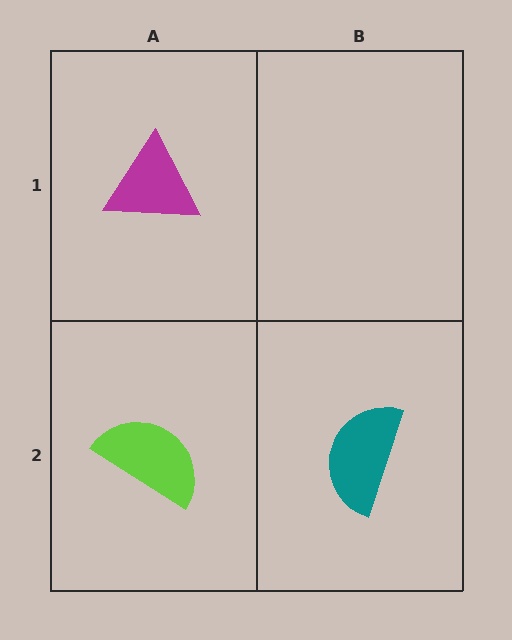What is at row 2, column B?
A teal semicircle.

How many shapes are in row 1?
1 shape.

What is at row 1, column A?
A magenta triangle.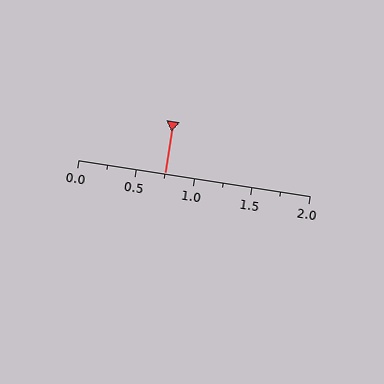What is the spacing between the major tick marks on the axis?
The major ticks are spaced 0.5 apart.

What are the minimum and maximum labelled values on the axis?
The axis runs from 0.0 to 2.0.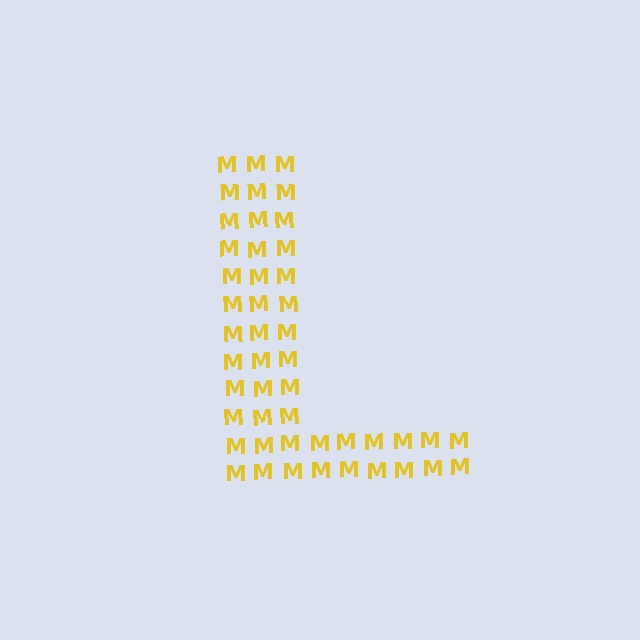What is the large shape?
The large shape is the letter L.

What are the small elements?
The small elements are letter M's.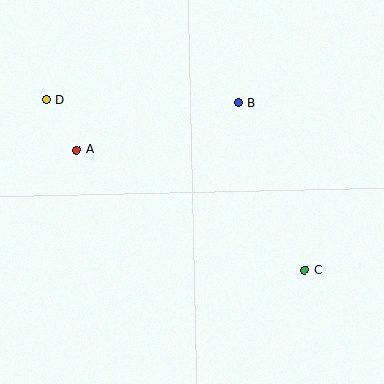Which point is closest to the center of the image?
Point B at (238, 102) is closest to the center.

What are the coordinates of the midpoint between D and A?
The midpoint between D and A is at (61, 125).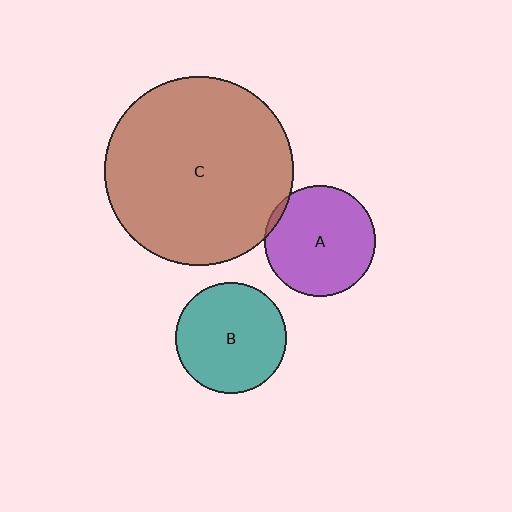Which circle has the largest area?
Circle C (brown).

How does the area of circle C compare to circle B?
Approximately 2.9 times.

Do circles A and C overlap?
Yes.